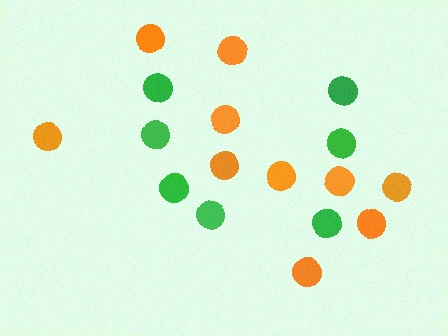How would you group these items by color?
There are 2 groups: one group of green circles (7) and one group of orange circles (10).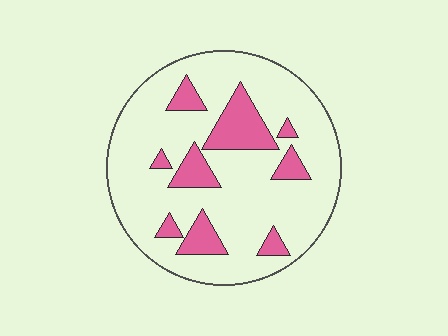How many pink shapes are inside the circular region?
9.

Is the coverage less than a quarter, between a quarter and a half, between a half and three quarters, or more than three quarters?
Less than a quarter.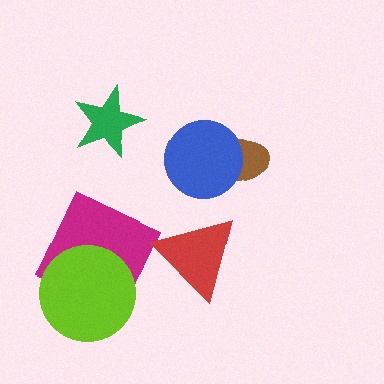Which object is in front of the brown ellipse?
The blue circle is in front of the brown ellipse.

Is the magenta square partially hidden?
Yes, it is partially covered by another shape.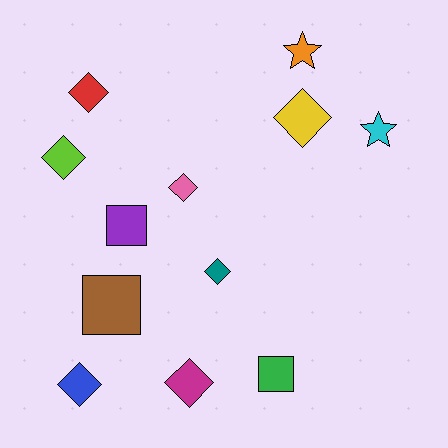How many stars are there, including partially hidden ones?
There are 2 stars.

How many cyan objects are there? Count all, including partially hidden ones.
There is 1 cyan object.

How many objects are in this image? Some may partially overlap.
There are 12 objects.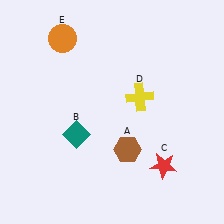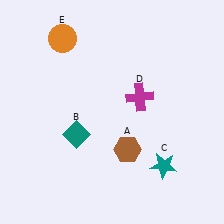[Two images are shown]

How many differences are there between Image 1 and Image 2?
There are 2 differences between the two images.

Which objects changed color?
C changed from red to teal. D changed from yellow to magenta.